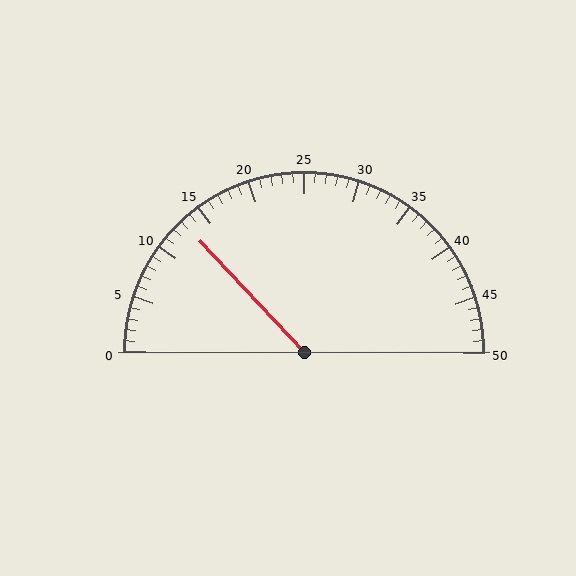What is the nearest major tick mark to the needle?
The nearest major tick mark is 15.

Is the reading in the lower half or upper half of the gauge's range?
The reading is in the lower half of the range (0 to 50).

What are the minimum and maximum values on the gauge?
The gauge ranges from 0 to 50.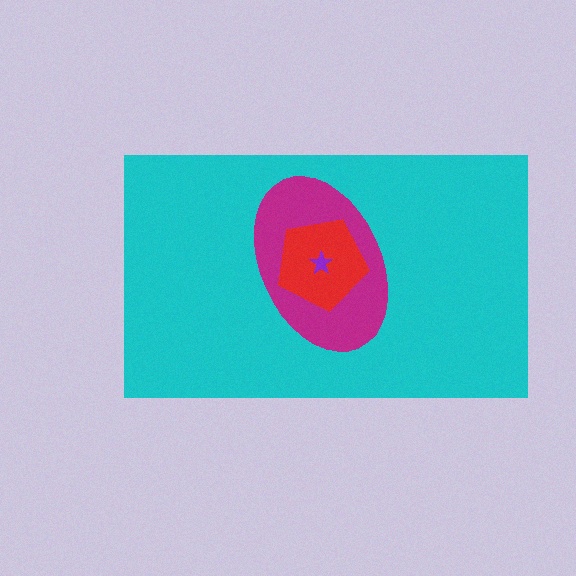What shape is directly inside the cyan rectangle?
The magenta ellipse.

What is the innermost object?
The purple star.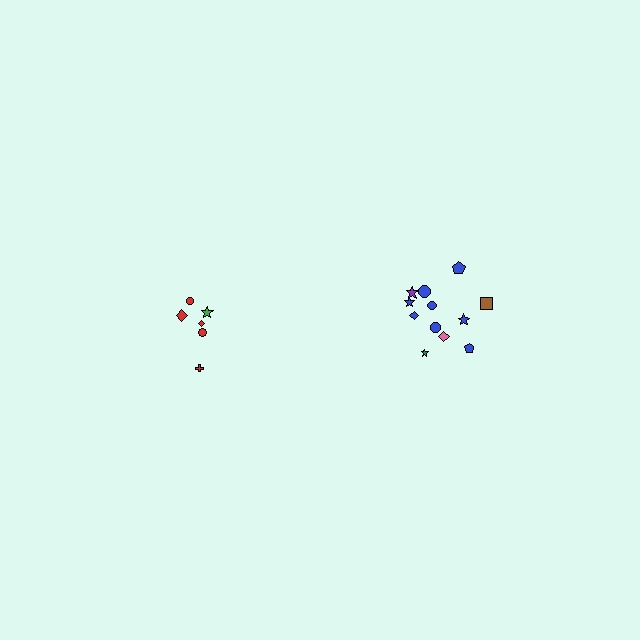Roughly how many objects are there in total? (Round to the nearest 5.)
Roughly 20 objects in total.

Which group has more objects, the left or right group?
The right group.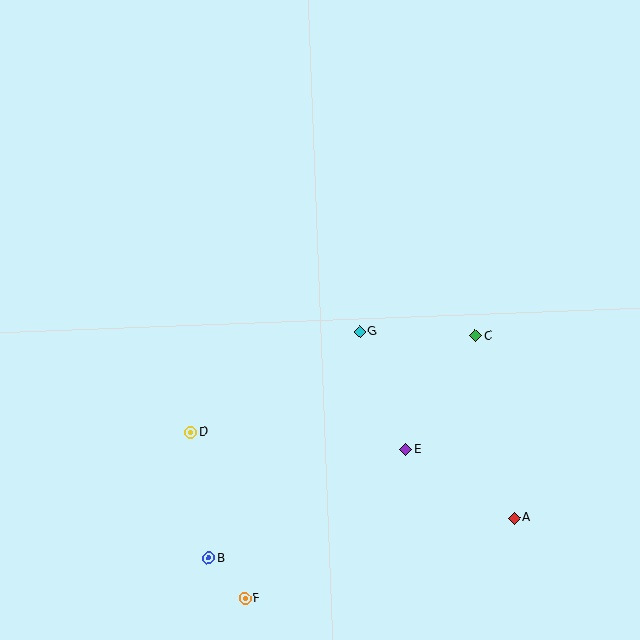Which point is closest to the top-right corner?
Point C is closest to the top-right corner.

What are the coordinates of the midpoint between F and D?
The midpoint between F and D is at (218, 515).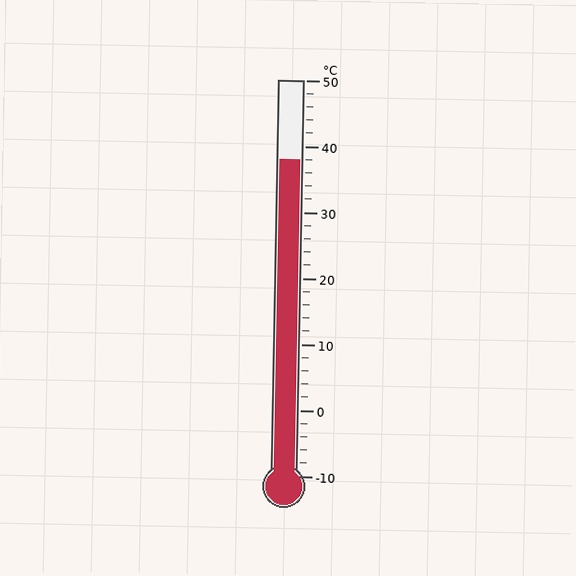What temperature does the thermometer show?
The thermometer shows approximately 38°C.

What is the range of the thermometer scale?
The thermometer scale ranges from -10°C to 50°C.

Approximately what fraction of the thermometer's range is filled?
The thermometer is filled to approximately 80% of its range.